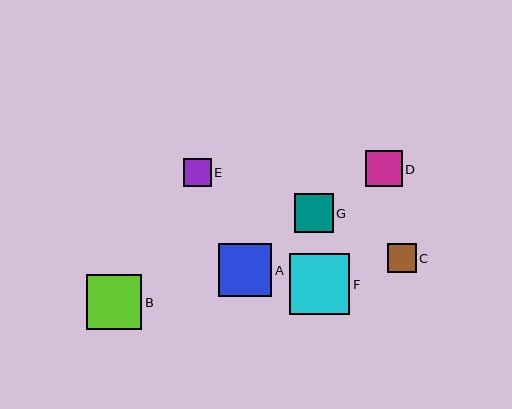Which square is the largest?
Square F is the largest with a size of approximately 60 pixels.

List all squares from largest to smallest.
From largest to smallest: F, B, A, G, D, C, E.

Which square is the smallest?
Square E is the smallest with a size of approximately 28 pixels.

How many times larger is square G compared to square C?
Square G is approximately 1.3 times the size of square C.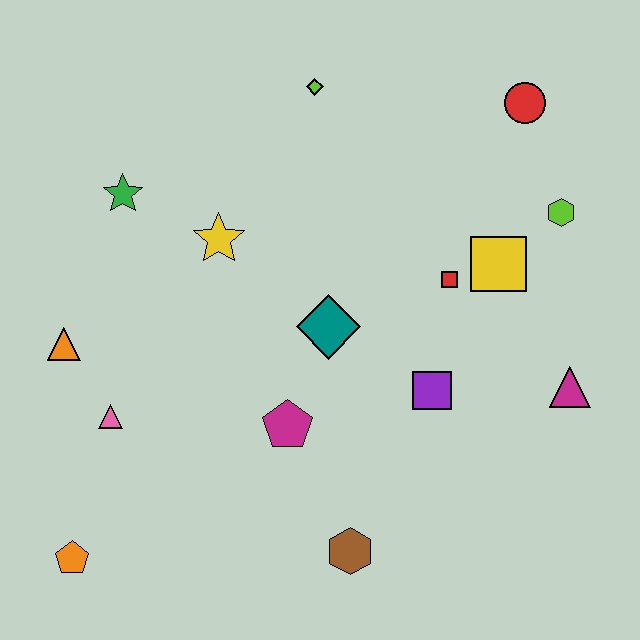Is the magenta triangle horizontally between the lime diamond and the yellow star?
No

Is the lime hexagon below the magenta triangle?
No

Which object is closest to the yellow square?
The red square is closest to the yellow square.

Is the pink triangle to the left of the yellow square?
Yes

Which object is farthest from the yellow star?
The magenta triangle is farthest from the yellow star.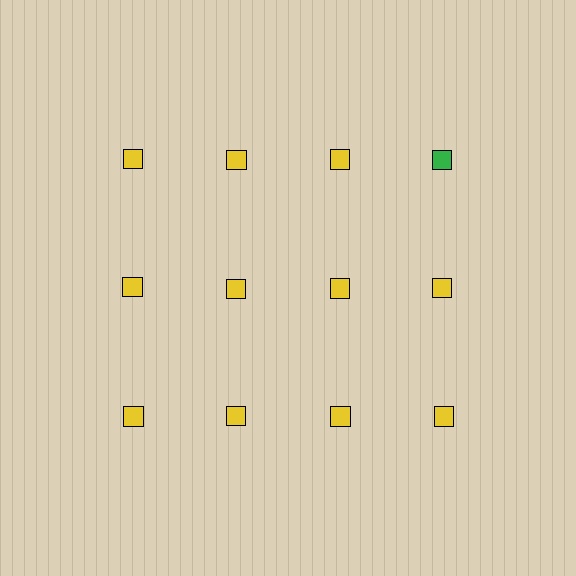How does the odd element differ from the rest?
It has a different color: green instead of yellow.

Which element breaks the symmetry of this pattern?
The green square in the top row, second from right column breaks the symmetry. All other shapes are yellow squares.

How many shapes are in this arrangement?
There are 12 shapes arranged in a grid pattern.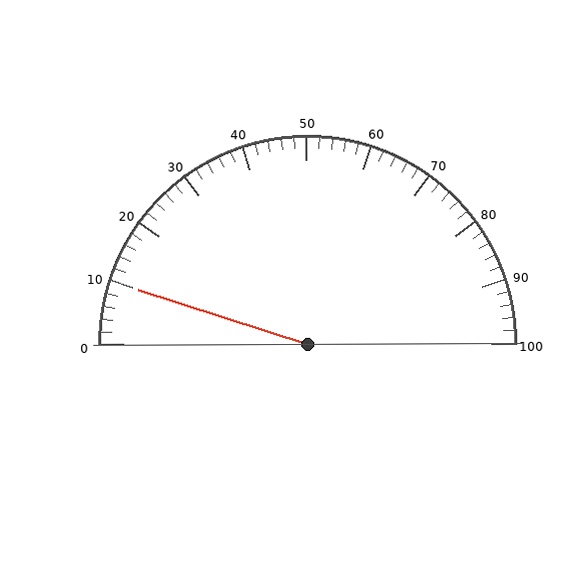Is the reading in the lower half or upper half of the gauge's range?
The reading is in the lower half of the range (0 to 100).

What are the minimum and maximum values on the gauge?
The gauge ranges from 0 to 100.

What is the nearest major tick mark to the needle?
The nearest major tick mark is 10.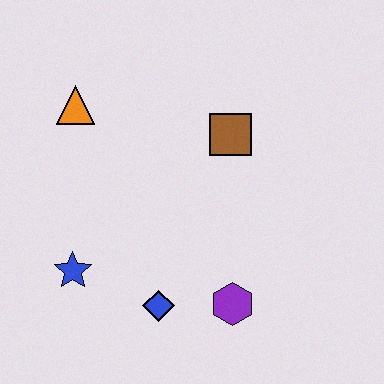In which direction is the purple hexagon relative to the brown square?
The purple hexagon is below the brown square.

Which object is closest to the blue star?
The blue diamond is closest to the blue star.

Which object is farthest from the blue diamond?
The orange triangle is farthest from the blue diamond.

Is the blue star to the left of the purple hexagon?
Yes